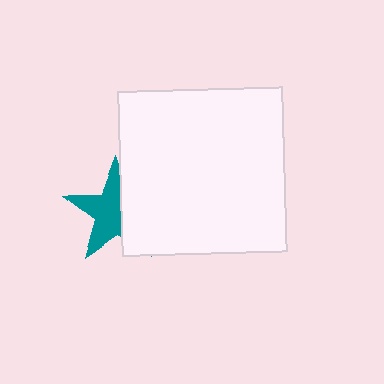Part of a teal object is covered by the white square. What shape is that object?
It is a star.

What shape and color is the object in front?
The object in front is a white square.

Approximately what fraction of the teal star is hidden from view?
Roughly 43% of the teal star is hidden behind the white square.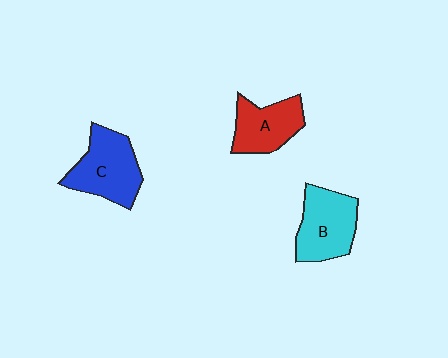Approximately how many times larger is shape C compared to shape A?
Approximately 1.3 times.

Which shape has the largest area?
Shape C (blue).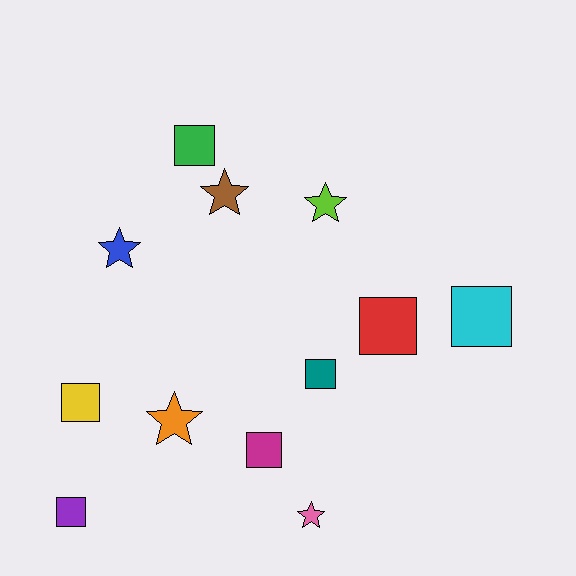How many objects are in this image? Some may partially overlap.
There are 12 objects.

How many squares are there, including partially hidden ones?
There are 7 squares.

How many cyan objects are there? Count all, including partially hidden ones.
There is 1 cyan object.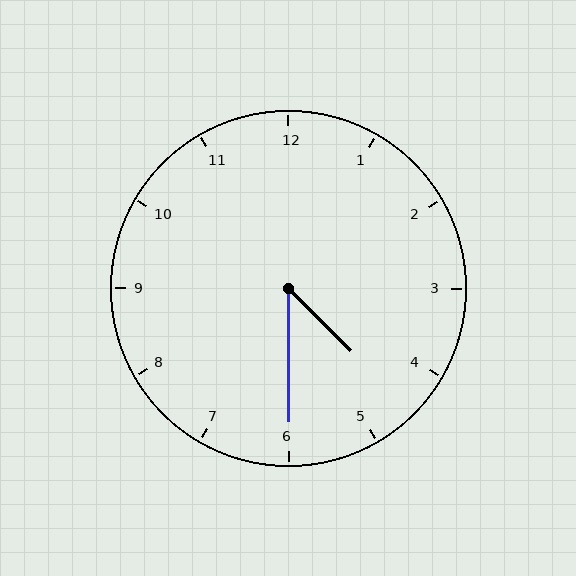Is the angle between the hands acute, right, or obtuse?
It is acute.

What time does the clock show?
4:30.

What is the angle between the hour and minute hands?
Approximately 45 degrees.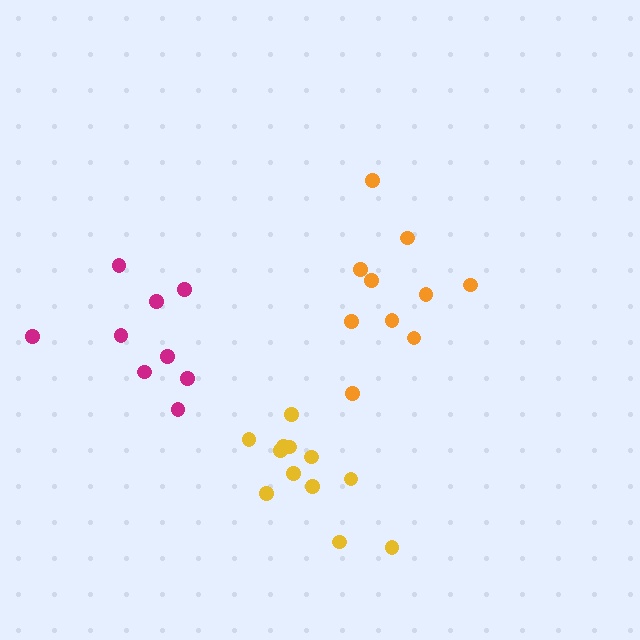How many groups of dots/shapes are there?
There are 3 groups.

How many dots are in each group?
Group 1: 9 dots, Group 2: 12 dots, Group 3: 10 dots (31 total).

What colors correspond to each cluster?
The clusters are colored: magenta, yellow, orange.